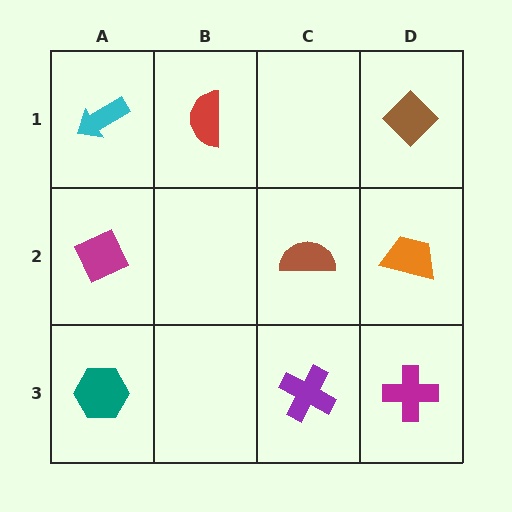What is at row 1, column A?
A cyan arrow.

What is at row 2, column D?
An orange trapezoid.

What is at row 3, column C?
A purple cross.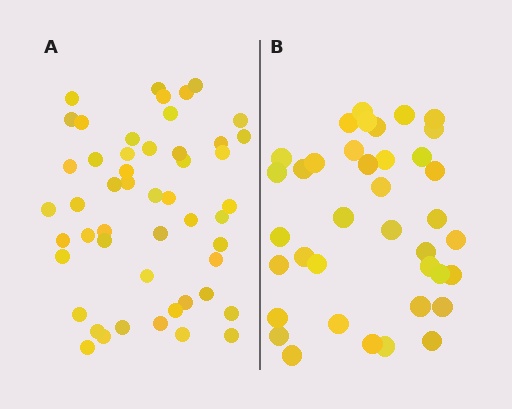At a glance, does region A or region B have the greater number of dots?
Region A (the left region) has more dots.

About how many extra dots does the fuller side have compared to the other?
Region A has roughly 12 or so more dots than region B.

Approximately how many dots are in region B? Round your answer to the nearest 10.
About 40 dots. (The exact count is 38, which rounds to 40.)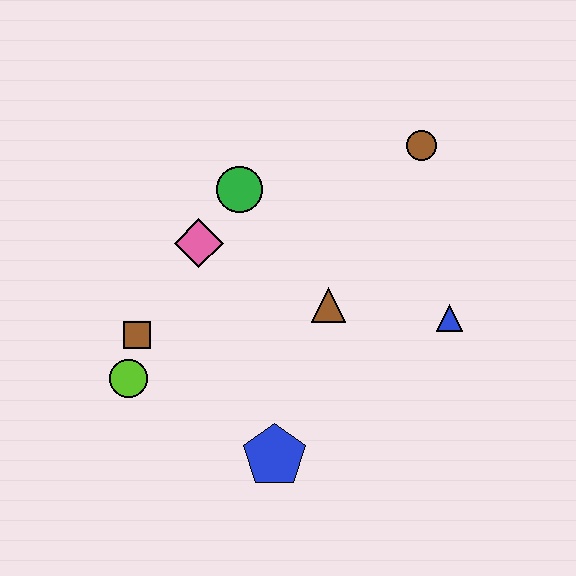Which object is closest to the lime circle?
The brown square is closest to the lime circle.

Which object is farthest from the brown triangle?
The lime circle is farthest from the brown triangle.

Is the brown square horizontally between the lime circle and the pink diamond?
Yes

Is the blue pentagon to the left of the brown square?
No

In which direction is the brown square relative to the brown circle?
The brown square is to the left of the brown circle.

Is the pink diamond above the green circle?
No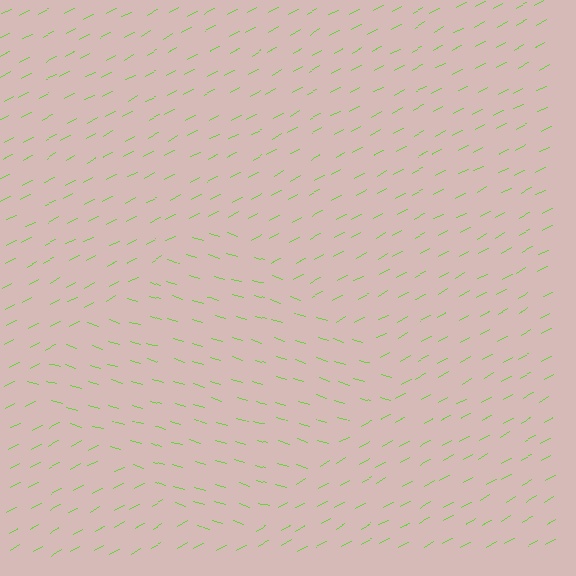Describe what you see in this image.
The image is filled with small lime line segments. A diamond region in the image has lines oriented differently from the surrounding lines, creating a visible texture boundary.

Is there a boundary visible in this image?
Yes, there is a texture boundary formed by a change in line orientation.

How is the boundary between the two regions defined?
The boundary is defined purely by a change in line orientation (approximately 45 degrees difference). All lines are the same color and thickness.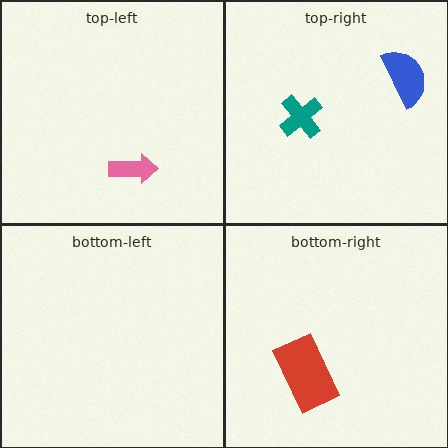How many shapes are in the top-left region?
1.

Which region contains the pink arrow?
The top-left region.